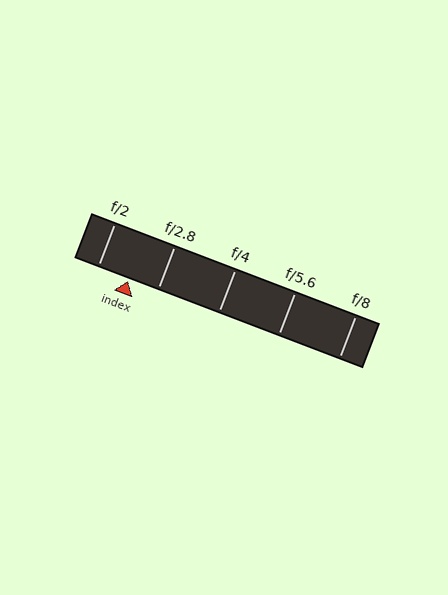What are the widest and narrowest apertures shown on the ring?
The widest aperture shown is f/2 and the narrowest is f/8.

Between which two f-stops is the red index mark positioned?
The index mark is between f/2 and f/2.8.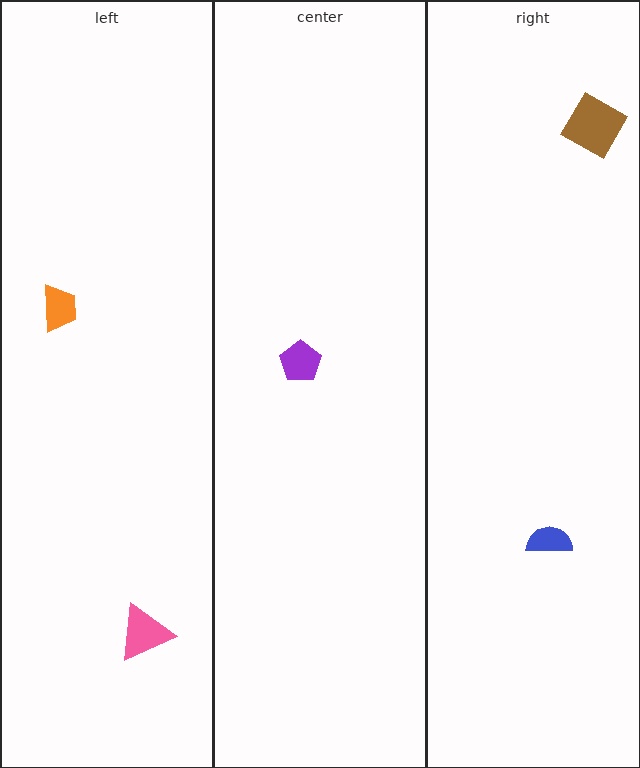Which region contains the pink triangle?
The left region.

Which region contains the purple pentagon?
The center region.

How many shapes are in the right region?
2.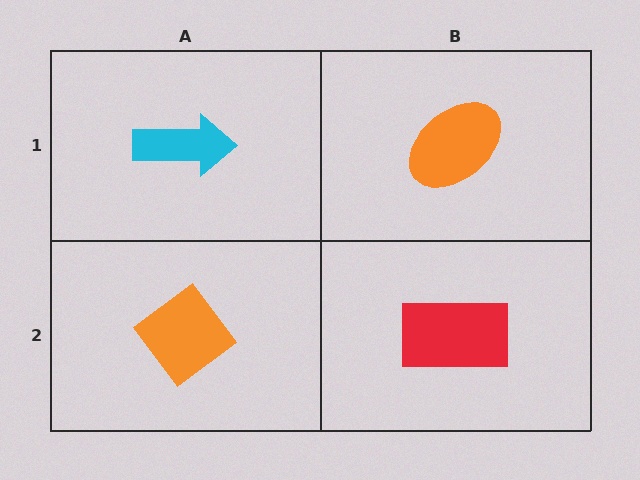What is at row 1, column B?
An orange ellipse.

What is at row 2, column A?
An orange diamond.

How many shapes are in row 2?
2 shapes.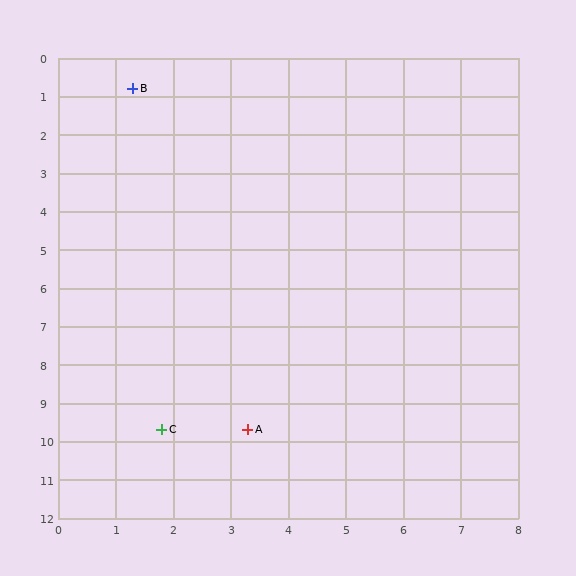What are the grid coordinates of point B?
Point B is at approximately (1.3, 0.8).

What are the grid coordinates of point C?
Point C is at approximately (1.8, 9.7).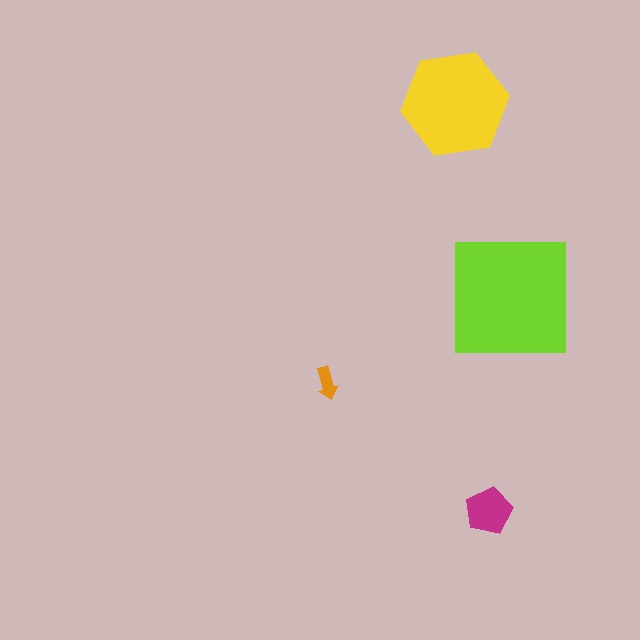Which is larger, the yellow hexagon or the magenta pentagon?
The yellow hexagon.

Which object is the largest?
The lime square.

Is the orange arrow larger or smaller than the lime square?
Smaller.